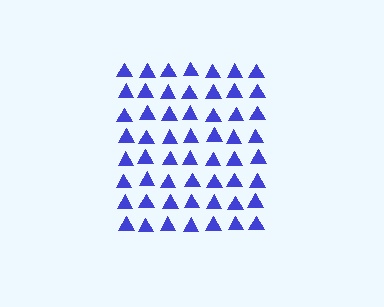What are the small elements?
The small elements are triangles.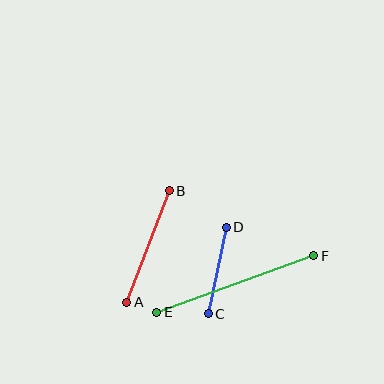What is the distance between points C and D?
The distance is approximately 88 pixels.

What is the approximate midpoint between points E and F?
The midpoint is at approximately (235, 284) pixels.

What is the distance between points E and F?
The distance is approximately 167 pixels.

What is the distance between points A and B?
The distance is approximately 119 pixels.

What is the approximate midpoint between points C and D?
The midpoint is at approximately (217, 271) pixels.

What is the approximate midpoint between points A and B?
The midpoint is at approximately (148, 246) pixels.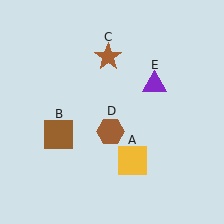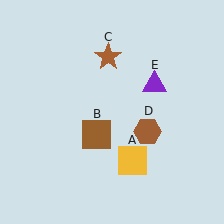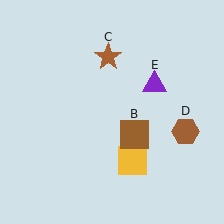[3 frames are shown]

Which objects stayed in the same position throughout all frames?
Yellow square (object A) and brown star (object C) and purple triangle (object E) remained stationary.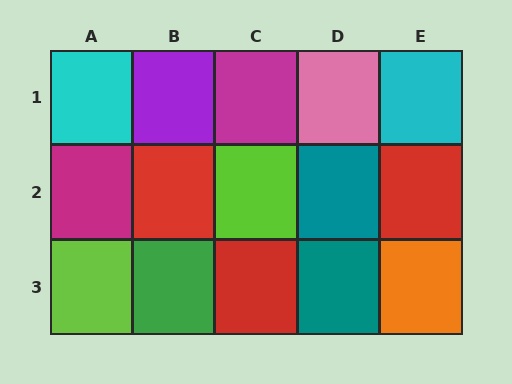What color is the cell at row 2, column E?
Red.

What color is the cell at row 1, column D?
Pink.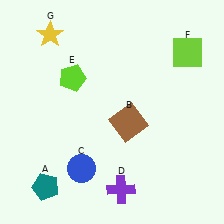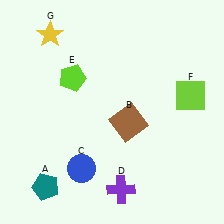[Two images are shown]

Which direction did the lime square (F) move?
The lime square (F) moved down.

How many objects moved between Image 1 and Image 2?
1 object moved between the two images.